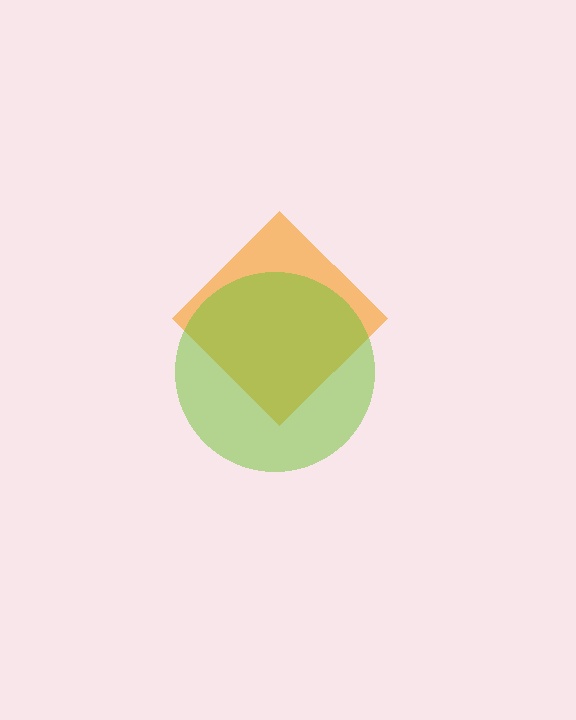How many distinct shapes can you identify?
There are 2 distinct shapes: an orange diamond, a lime circle.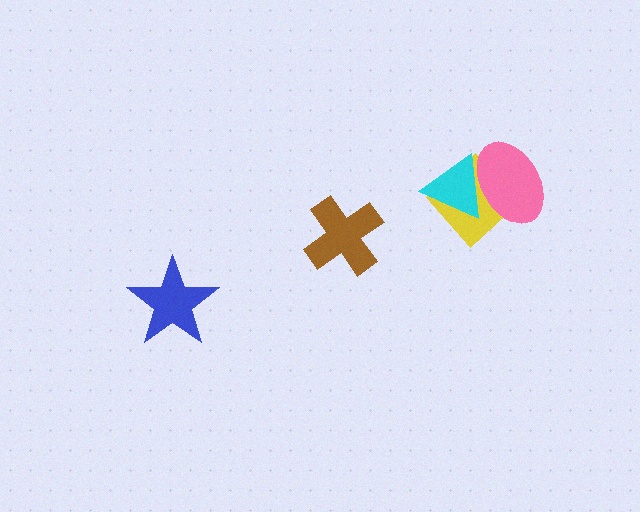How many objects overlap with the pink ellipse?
2 objects overlap with the pink ellipse.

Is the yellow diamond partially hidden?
Yes, it is partially covered by another shape.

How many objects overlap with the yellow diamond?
2 objects overlap with the yellow diamond.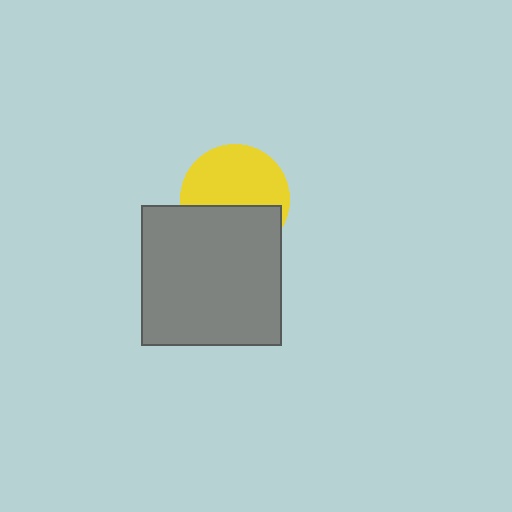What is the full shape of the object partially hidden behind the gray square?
The partially hidden object is a yellow circle.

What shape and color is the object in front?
The object in front is a gray square.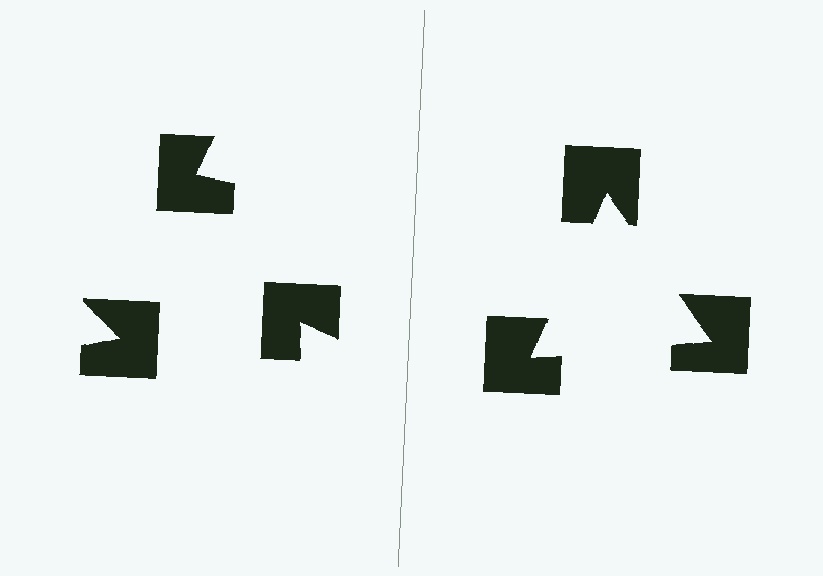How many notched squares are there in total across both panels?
6 — 3 on each side.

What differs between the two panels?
The notched squares are positioned identically on both sides; only the wedge orientations differ. On the right they align to a triangle; on the left they are misaligned.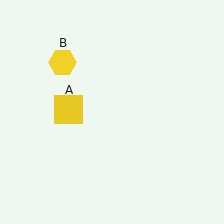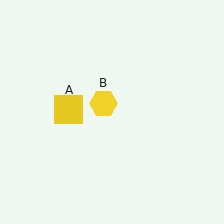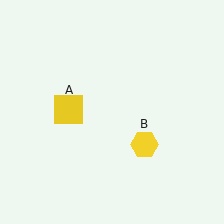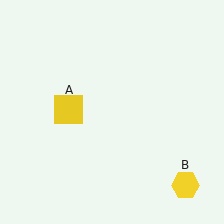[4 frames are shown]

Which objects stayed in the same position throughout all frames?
Yellow square (object A) remained stationary.